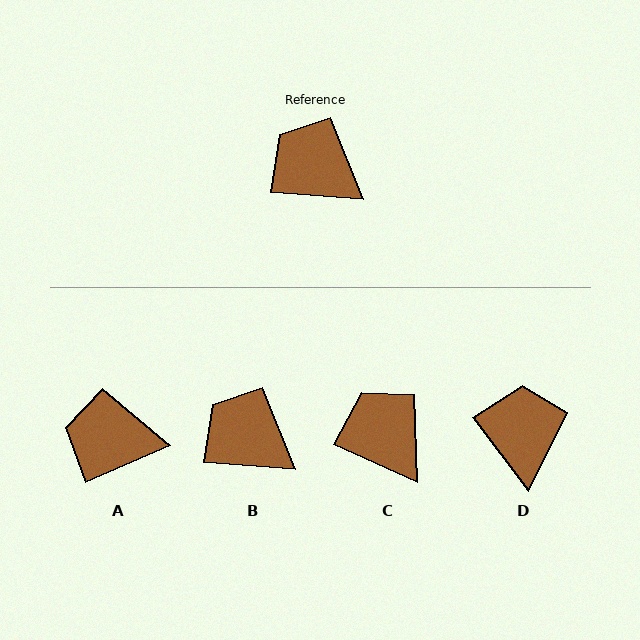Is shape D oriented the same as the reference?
No, it is off by about 49 degrees.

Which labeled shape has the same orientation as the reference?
B.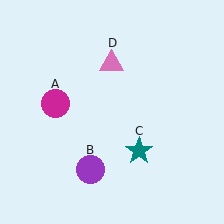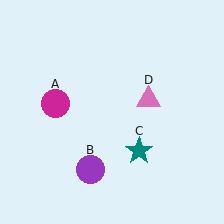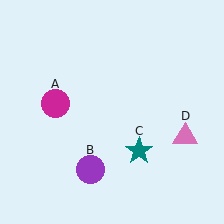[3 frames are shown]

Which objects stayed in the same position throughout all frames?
Magenta circle (object A) and purple circle (object B) and teal star (object C) remained stationary.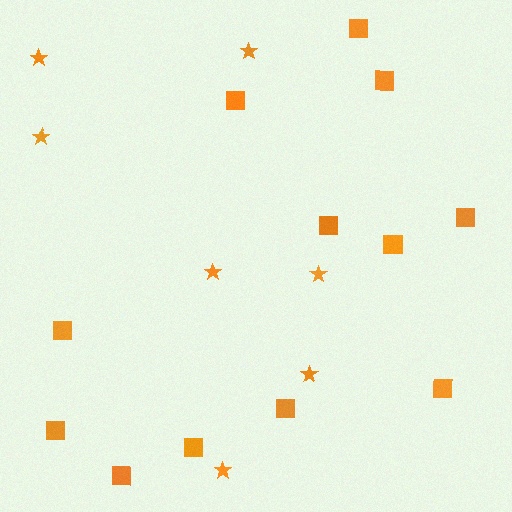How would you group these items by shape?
There are 2 groups: one group of stars (7) and one group of squares (12).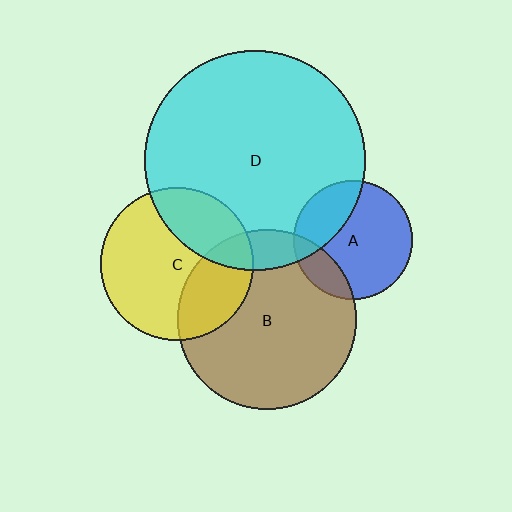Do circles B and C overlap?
Yes.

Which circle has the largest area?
Circle D (cyan).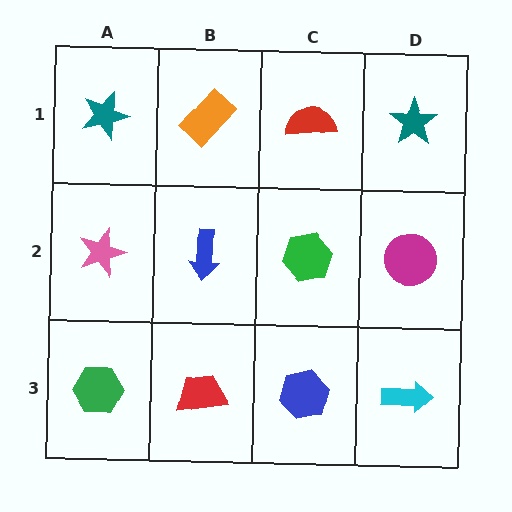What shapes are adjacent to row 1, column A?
A pink star (row 2, column A), an orange rectangle (row 1, column B).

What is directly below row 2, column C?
A blue hexagon.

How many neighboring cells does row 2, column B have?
4.